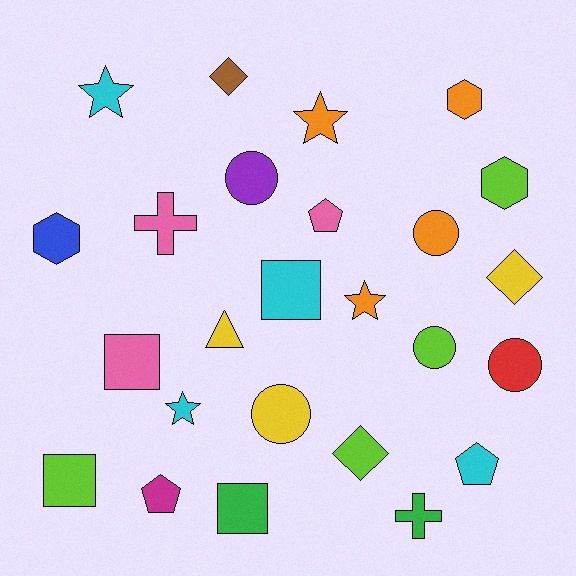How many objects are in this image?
There are 25 objects.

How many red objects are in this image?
There is 1 red object.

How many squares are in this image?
There are 4 squares.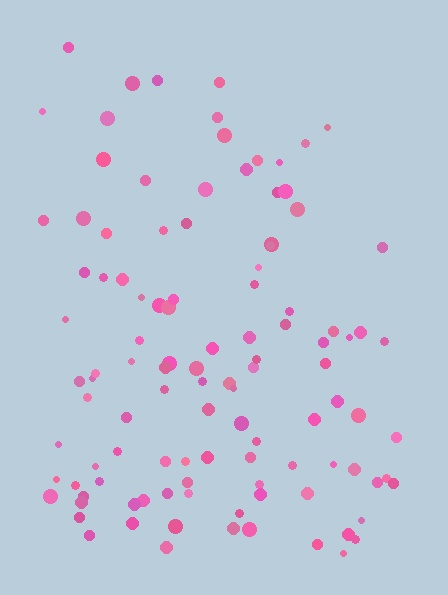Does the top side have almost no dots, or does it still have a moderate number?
Still a moderate number, just noticeably fewer than the bottom.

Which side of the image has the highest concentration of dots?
The bottom.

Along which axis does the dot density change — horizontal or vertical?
Vertical.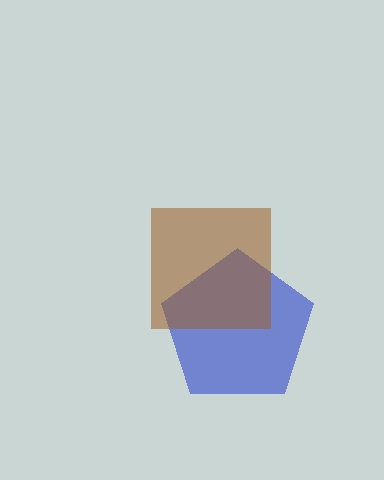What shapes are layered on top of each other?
The layered shapes are: a blue pentagon, a brown square.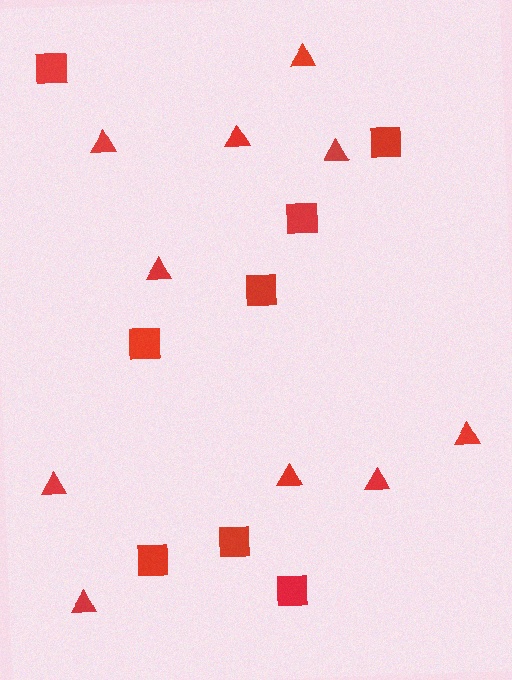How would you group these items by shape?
There are 2 groups: one group of triangles (10) and one group of squares (8).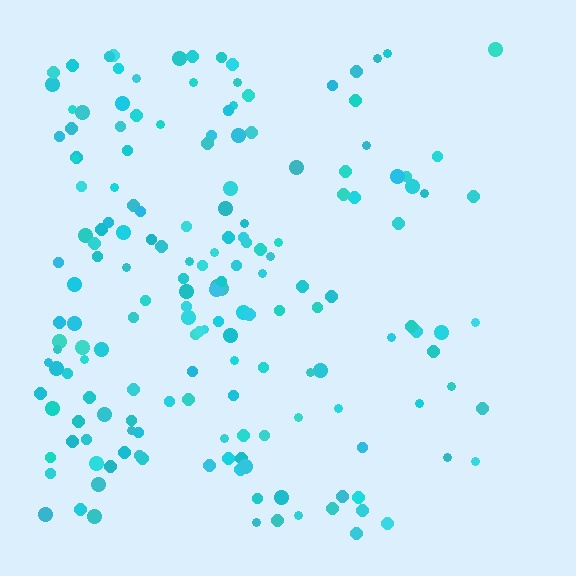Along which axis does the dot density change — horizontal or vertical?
Horizontal.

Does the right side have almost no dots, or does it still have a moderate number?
Still a moderate number, just noticeably fewer than the left.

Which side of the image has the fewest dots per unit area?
The right.